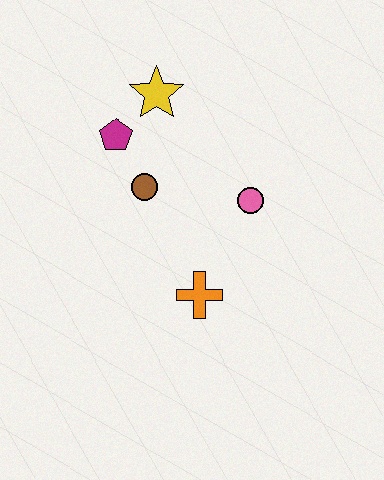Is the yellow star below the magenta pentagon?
No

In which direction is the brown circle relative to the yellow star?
The brown circle is below the yellow star.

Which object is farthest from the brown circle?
The orange cross is farthest from the brown circle.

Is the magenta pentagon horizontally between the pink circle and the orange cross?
No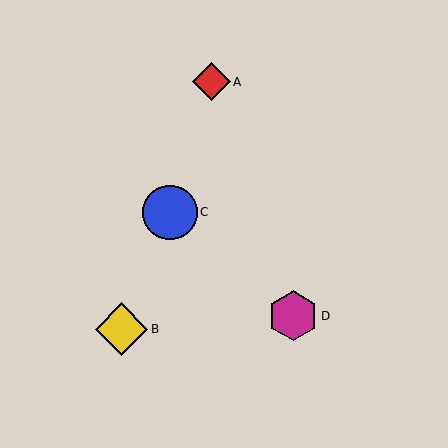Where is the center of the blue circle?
The center of the blue circle is at (170, 212).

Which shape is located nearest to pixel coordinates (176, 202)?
The blue circle (labeled C) at (170, 212) is nearest to that location.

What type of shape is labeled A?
Shape A is a red diamond.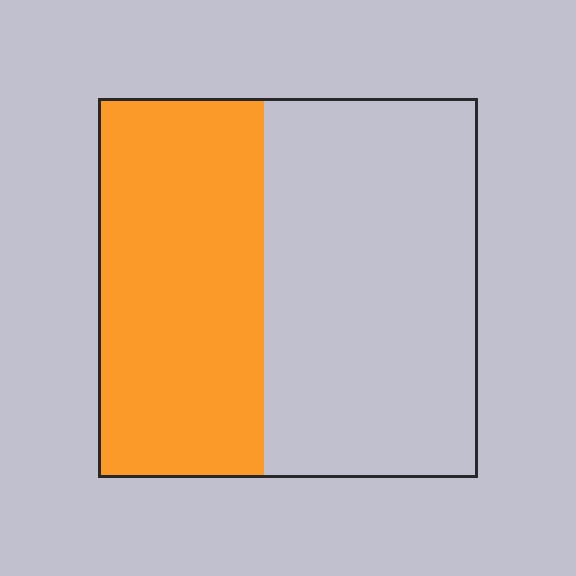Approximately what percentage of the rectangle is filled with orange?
Approximately 45%.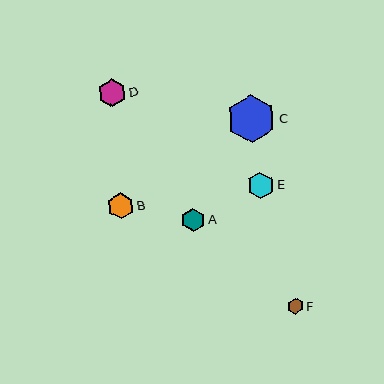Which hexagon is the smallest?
Hexagon F is the smallest with a size of approximately 16 pixels.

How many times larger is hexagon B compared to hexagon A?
Hexagon B is approximately 1.1 times the size of hexagon A.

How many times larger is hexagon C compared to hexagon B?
Hexagon C is approximately 1.8 times the size of hexagon B.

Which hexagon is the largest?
Hexagon C is the largest with a size of approximately 48 pixels.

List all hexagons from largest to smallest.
From largest to smallest: C, D, E, B, A, F.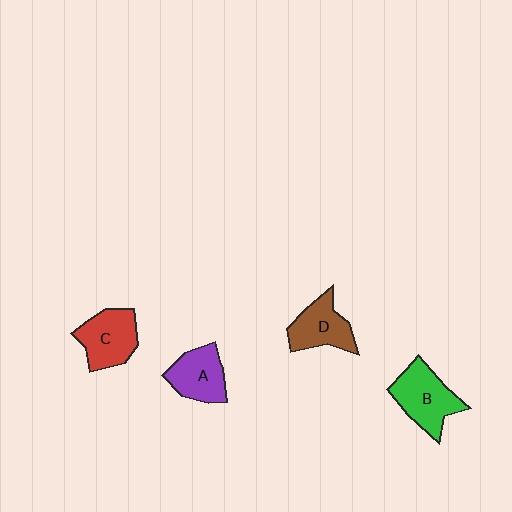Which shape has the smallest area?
Shape D (brown).